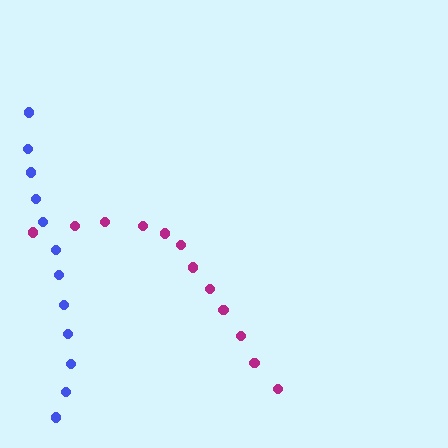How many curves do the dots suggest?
There are 2 distinct paths.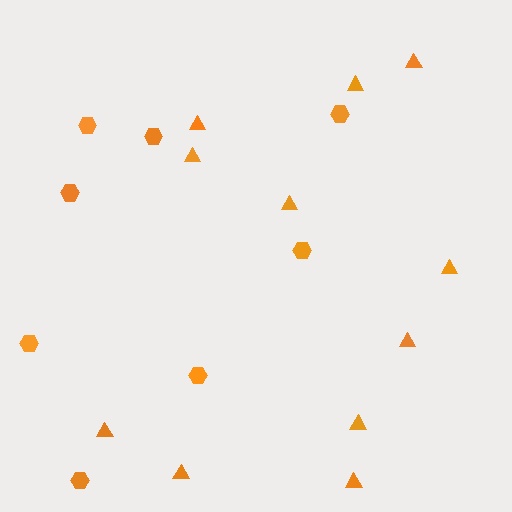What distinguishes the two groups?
There are 2 groups: one group of triangles (11) and one group of hexagons (8).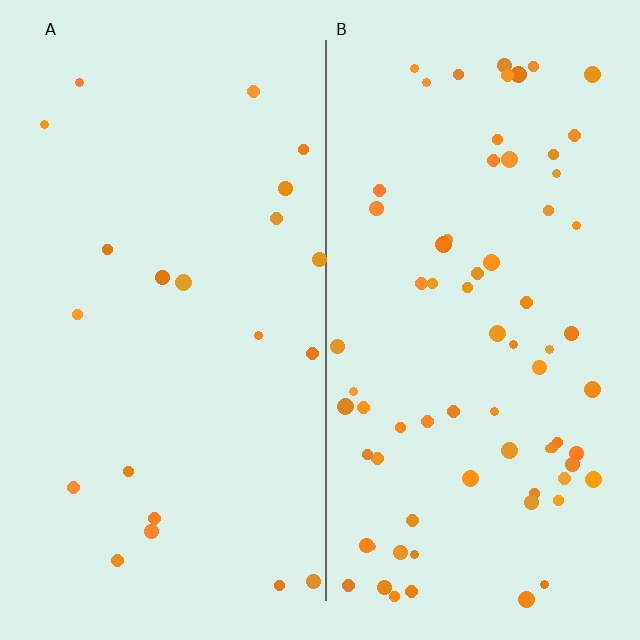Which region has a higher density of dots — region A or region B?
B (the right).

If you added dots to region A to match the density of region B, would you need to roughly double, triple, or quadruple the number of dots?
Approximately triple.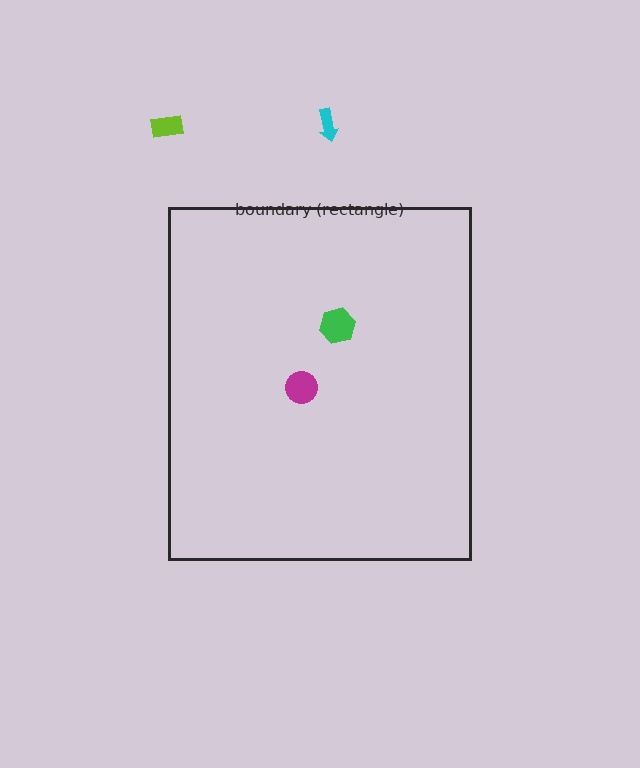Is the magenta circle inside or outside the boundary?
Inside.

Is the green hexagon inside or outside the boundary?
Inside.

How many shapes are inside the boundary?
2 inside, 2 outside.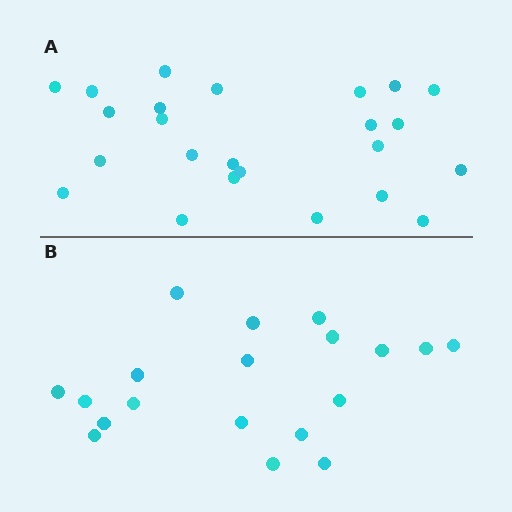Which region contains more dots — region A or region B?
Region A (the top region) has more dots.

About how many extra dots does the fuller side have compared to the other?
Region A has about 5 more dots than region B.